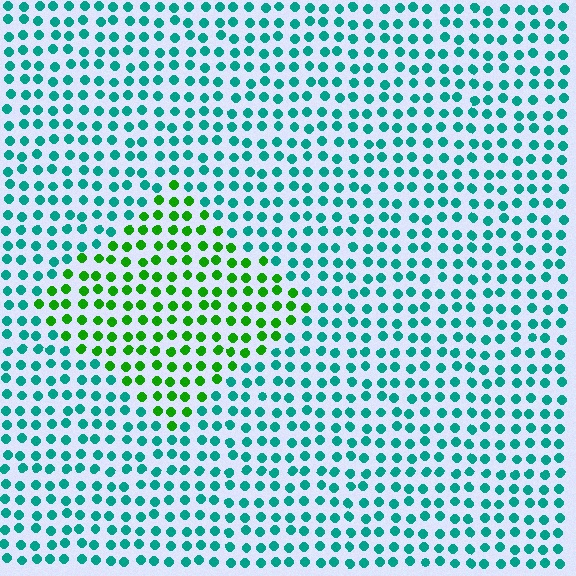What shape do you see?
I see a diamond.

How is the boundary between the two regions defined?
The boundary is defined purely by a slight shift in hue (about 55 degrees). Spacing, size, and orientation are identical on both sides.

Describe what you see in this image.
The image is filled with small teal elements in a uniform arrangement. A diamond-shaped region is visible where the elements are tinted to a slightly different hue, forming a subtle color boundary.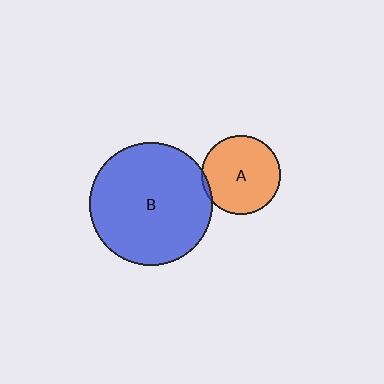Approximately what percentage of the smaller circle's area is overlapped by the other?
Approximately 5%.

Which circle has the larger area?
Circle B (blue).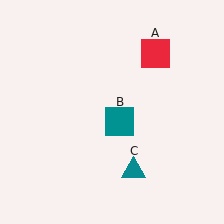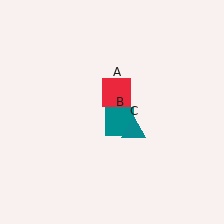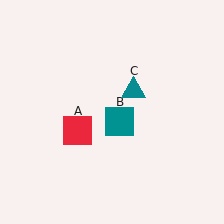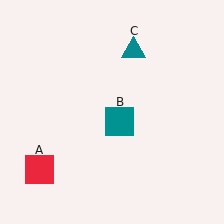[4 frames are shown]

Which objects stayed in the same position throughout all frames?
Teal square (object B) remained stationary.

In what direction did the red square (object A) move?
The red square (object A) moved down and to the left.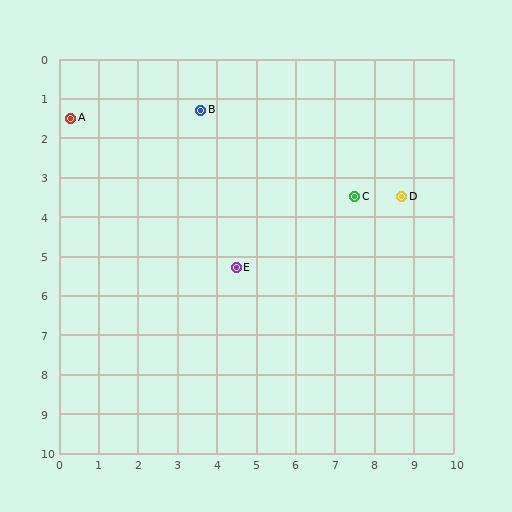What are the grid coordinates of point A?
Point A is at approximately (0.3, 1.5).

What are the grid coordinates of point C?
Point C is at approximately (7.5, 3.5).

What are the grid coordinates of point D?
Point D is at approximately (8.7, 3.5).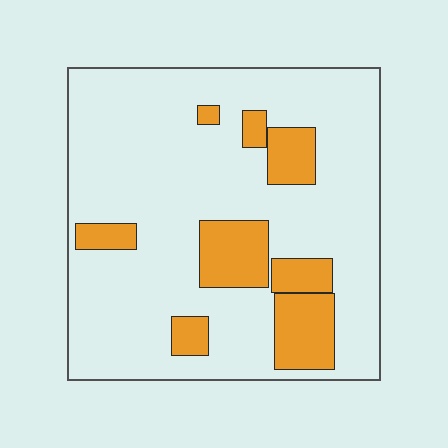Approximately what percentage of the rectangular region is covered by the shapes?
Approximately 20%.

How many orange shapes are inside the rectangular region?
8.